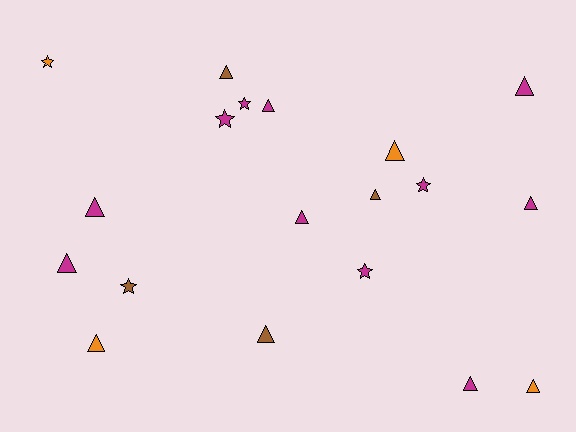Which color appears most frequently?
Magenta, with 11 objects.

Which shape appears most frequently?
Triangle, with 13 objects.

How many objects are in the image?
There are 19 objects.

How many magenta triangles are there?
There are 7 magenta triangles.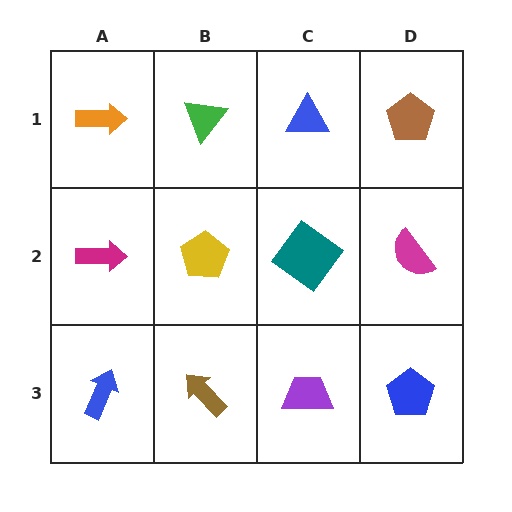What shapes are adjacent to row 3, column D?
A magenta semicircle (row 2, column D), a purple trapezoid (row 3, column C).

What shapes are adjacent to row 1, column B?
A yellow pentagon (row 2, column B), an orange arrow (row 1, column A), a blue triangle (row 1, column C).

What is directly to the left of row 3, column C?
A brown arrow.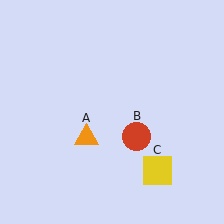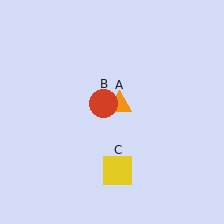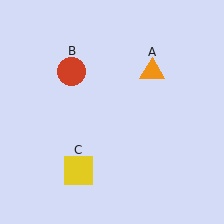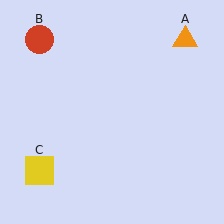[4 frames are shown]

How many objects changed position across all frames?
3 objects changed position: orange triangle (object A), red circle (object B), yellow square (object C).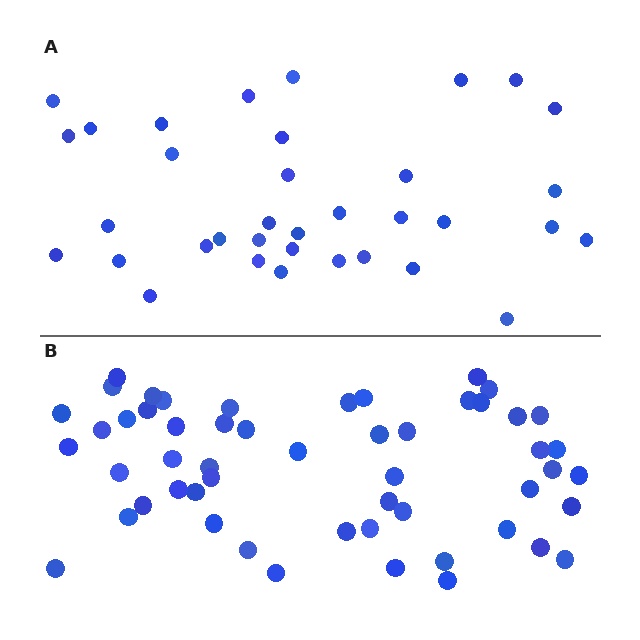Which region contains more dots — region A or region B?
Region B (the bottom region) has more dots.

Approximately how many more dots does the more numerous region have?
Region B has approximately 20 more dots than region A.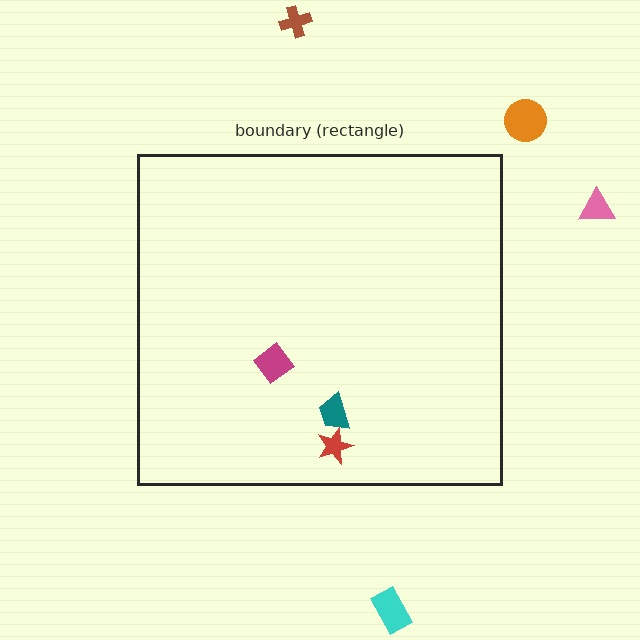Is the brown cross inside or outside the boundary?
Outside.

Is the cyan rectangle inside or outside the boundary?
Outside.